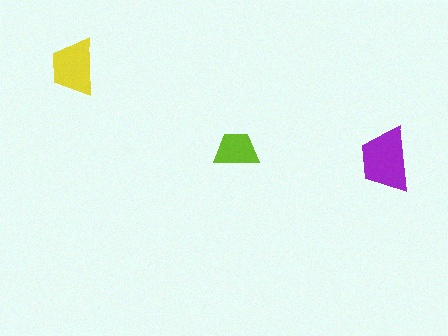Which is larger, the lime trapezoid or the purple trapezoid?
The purple one.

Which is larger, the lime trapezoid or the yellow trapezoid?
The yellow one.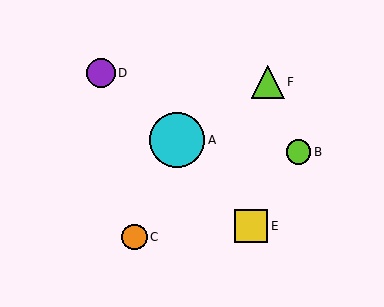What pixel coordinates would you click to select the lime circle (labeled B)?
Click at (298, 152) to select the lime circle B.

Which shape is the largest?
The cyan circle (labeled A) is the largest.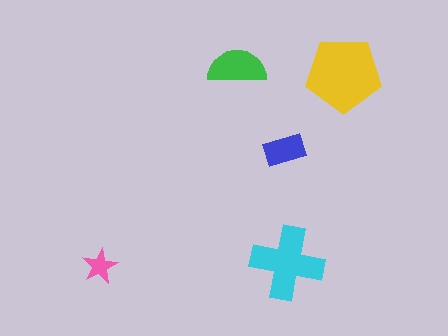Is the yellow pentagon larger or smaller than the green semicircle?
Larger.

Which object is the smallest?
The pink star.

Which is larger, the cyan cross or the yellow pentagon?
The yellow pentagon.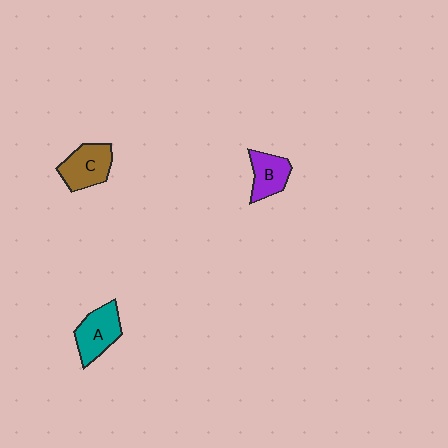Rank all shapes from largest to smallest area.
From largest to smallest: A (teal), C (brown), B (purple).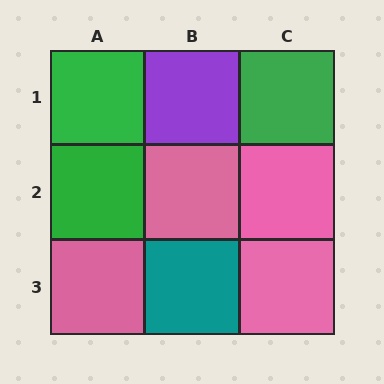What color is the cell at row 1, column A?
Green.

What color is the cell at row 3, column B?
Teal.